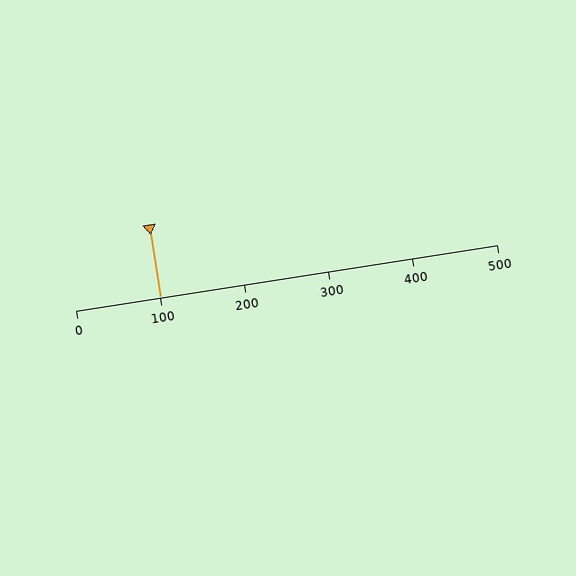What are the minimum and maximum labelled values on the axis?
The axis runs from 0 to 500.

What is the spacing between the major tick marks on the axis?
The major ticks are spaced 100 apart.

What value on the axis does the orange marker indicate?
The marker indicates approximately 100.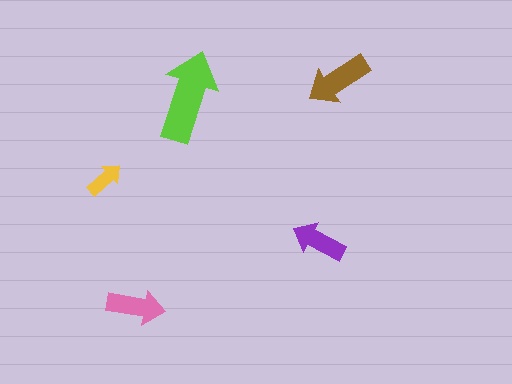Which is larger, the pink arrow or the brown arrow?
The brown one.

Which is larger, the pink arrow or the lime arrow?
The lime one.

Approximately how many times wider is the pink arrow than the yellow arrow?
About 1.5 times wider.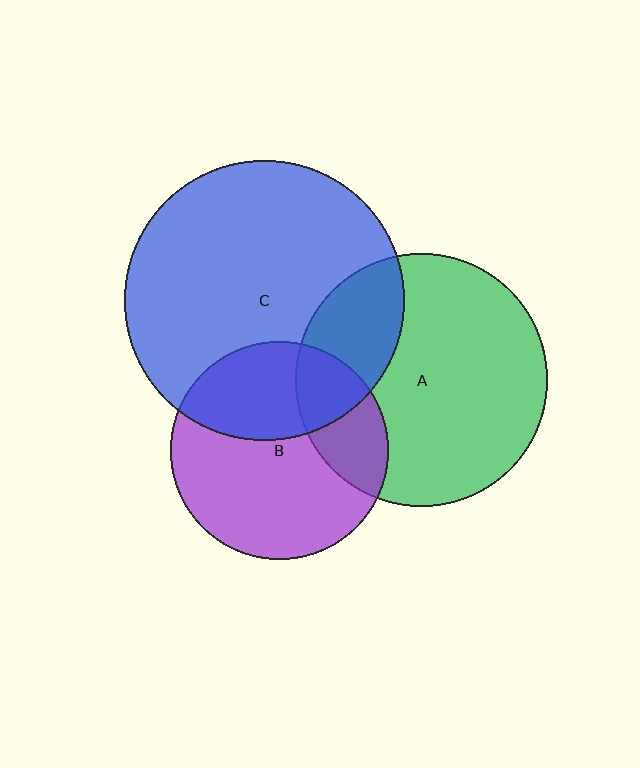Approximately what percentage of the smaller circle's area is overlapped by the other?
Approximately 35%.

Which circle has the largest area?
Circle C (blue).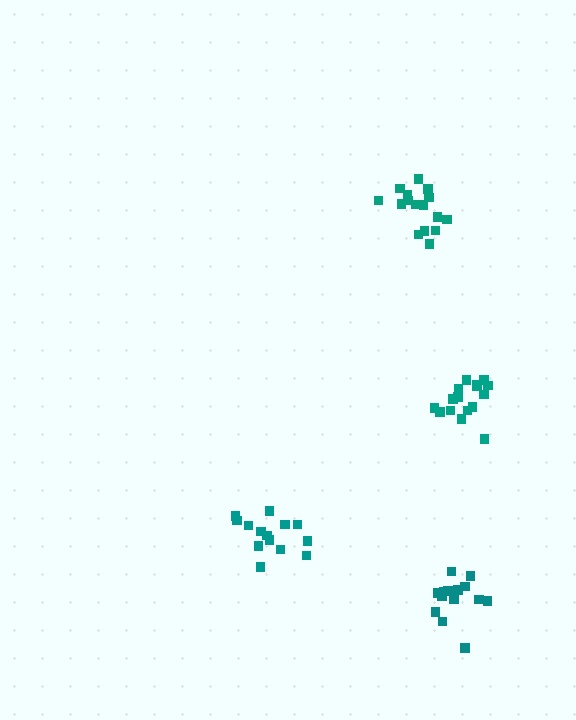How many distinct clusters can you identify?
There are 4 distinct clusters.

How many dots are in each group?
Group 1: 14 dots, Group 2: 14 dots, Group 3: 16 dots, Group 4: 16 dots (60 total).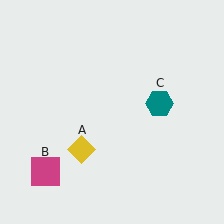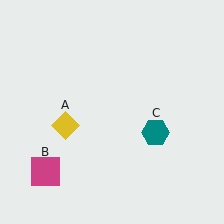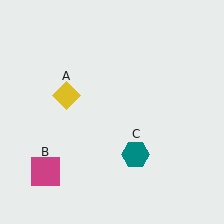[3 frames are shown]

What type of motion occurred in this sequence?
The yellow diamond (object A), teal hexagon (object C) rotated clockwise around the center of the scene.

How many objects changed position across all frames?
2 objects changed position: yellow diamond (object A), teal hexagon (object C).